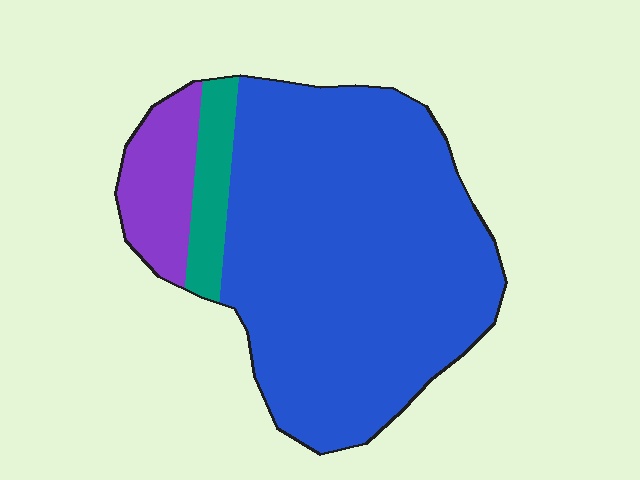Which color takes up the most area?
Blue, at roughly 80%.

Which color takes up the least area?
Teal, at roughly 10%.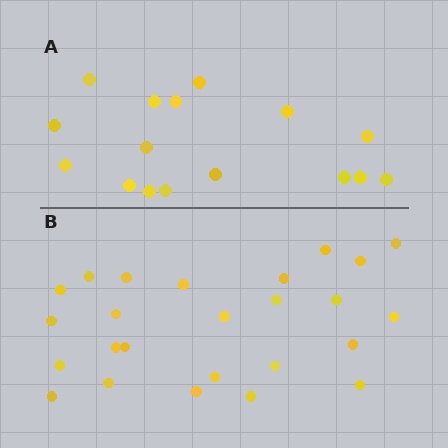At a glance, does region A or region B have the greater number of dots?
Region B (the bottom region) has more dots.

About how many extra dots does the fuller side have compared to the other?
Region B has roughly 8 or so more dots than region A.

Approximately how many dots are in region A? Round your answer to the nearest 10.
About 20 dots. (The exact count is 16, which rounds to 20.)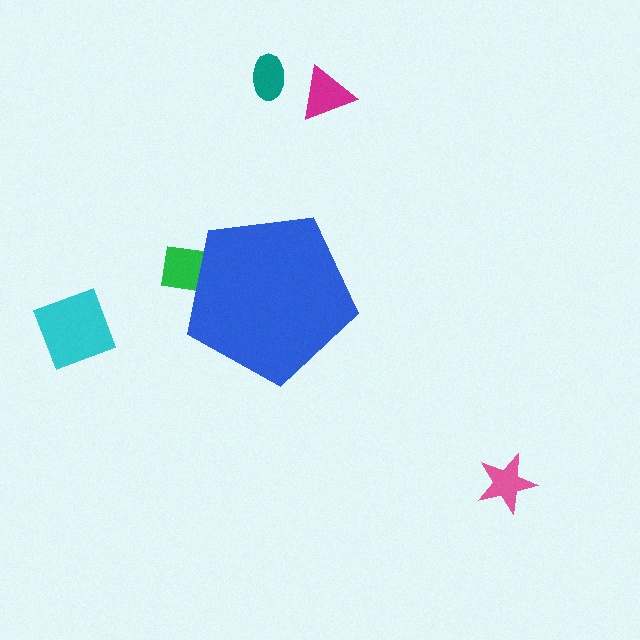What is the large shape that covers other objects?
A blue pentagon.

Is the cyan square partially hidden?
No, the cyan square is fully visible.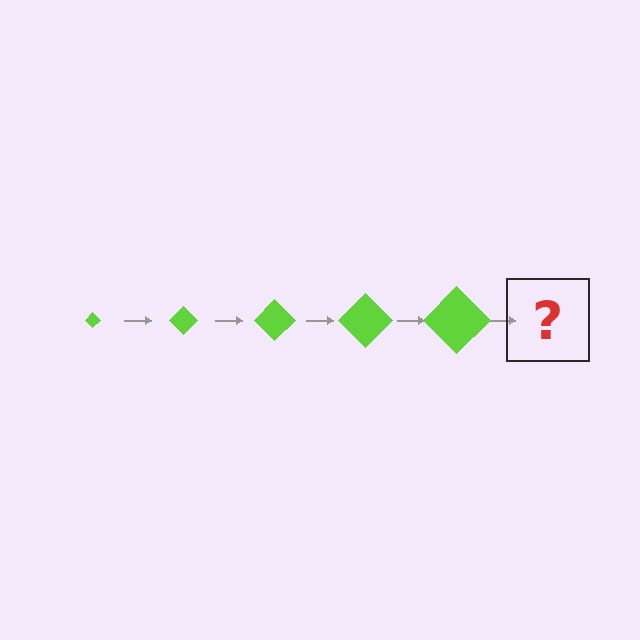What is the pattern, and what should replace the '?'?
The pattern is that the diamond gets progressively larger each step. The '?' should be a lime diamond, larger than the previous one.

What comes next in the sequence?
The next element should be a lime diamond, larger than the previous one.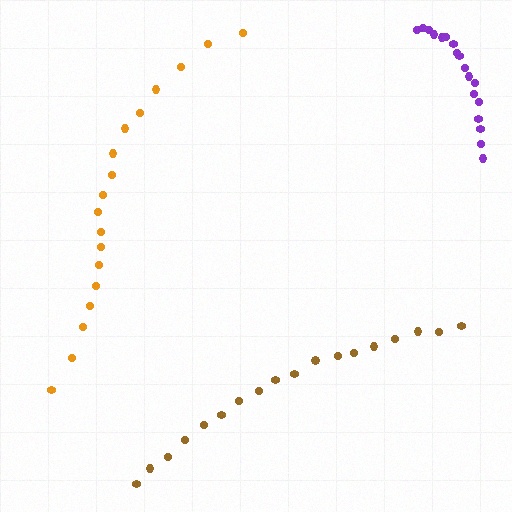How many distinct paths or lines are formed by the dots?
There are 3 distinct paths.